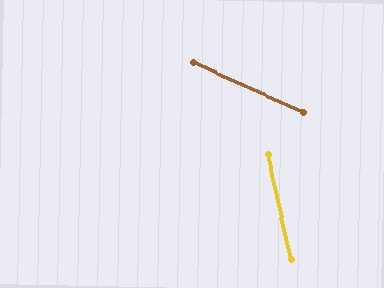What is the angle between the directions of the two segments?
Approximately 53 degrees.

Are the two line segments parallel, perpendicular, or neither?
Neither parallel nor perpendicular — they differ by about 53°.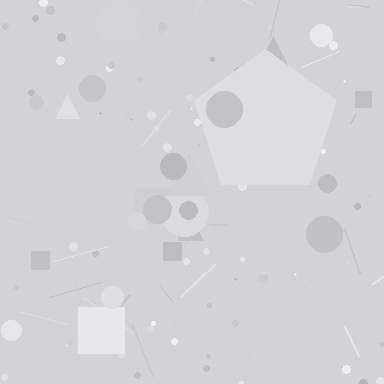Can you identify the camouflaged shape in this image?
The camouflaged shape is a pentagon.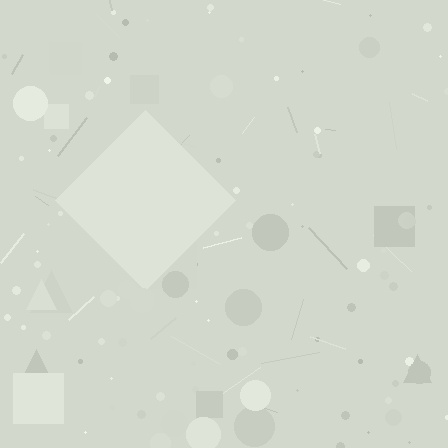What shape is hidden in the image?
A diamond is hidden in the image.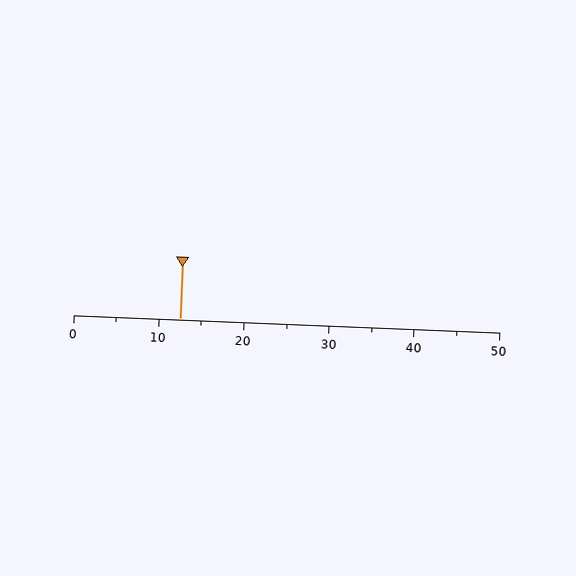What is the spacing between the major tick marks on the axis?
The major ticks are spaced 10 apart.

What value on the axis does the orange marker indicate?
The marker indicates approximately 12.5.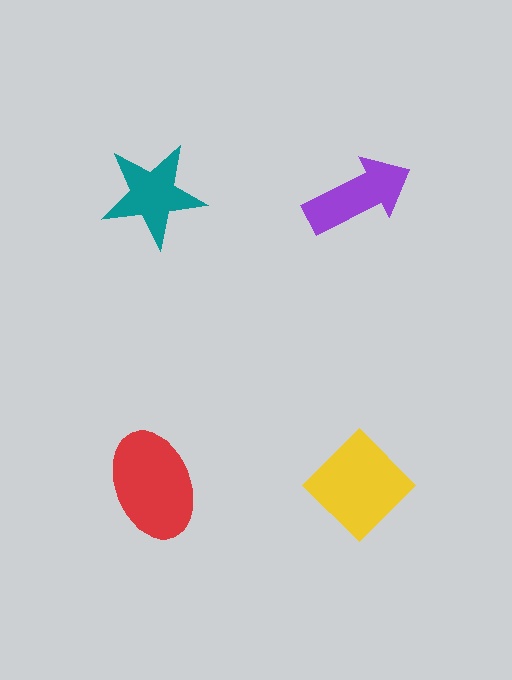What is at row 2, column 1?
A red ellipse.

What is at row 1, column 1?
A teal star.